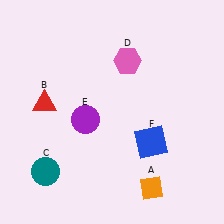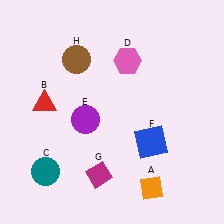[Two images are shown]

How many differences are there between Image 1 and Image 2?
There are 2 differences between the two images.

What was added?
A magenta diamond (G), a brown circle (H) were added in Image 2.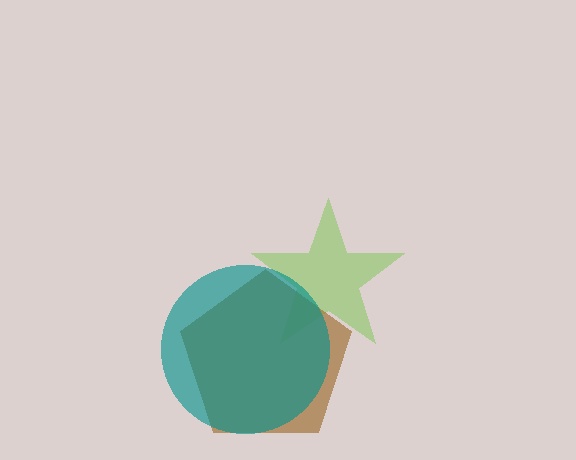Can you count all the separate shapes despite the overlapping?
Yes, there are 3 separate shapes.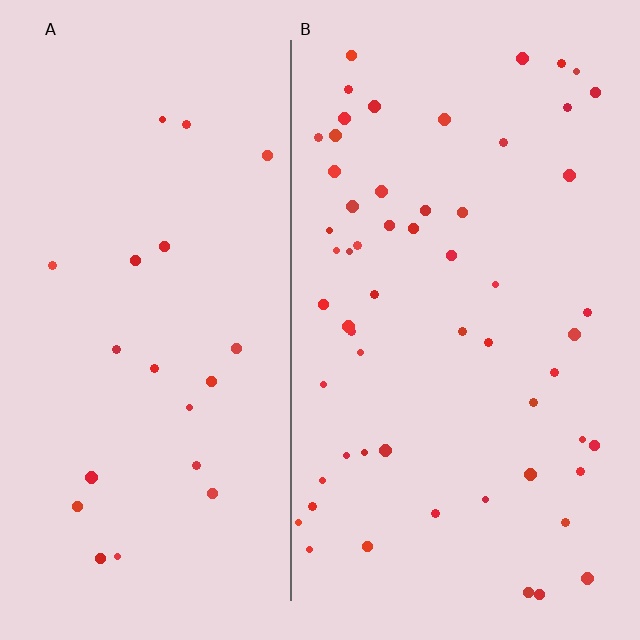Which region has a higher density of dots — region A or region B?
B (the right).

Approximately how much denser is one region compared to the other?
Approximately 2.7× — region B over region A.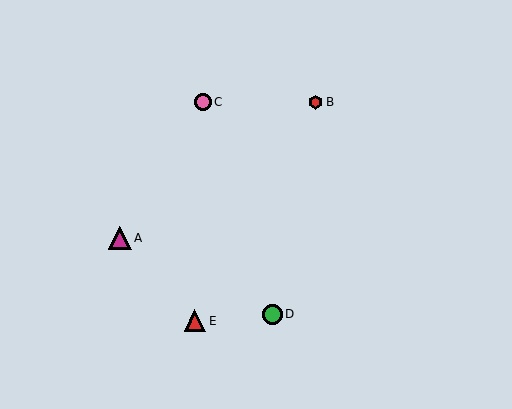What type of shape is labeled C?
Shape C is a pink circle.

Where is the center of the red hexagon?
The center of the red hexagon is at (316, 102).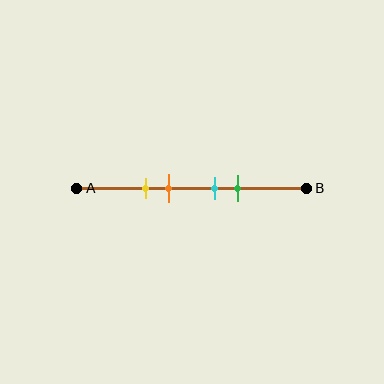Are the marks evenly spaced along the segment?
No, the marks are not evenly spaced.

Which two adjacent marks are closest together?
The cyan and green marks are the closest adjacent pair.